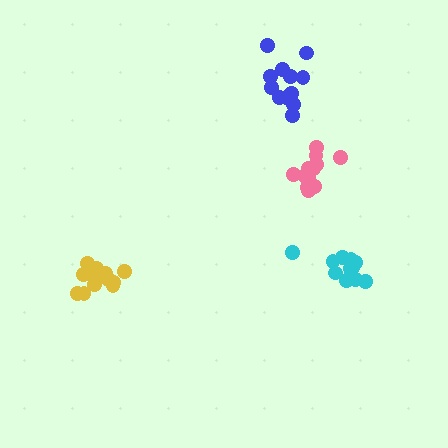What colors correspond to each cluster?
The clusters are colored: yellow, cyan, pink, blue.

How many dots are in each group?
Group 1: 14 dots, Group 2: 11 dots, Group 3: 13 dots, Group 4: 12 dots (50 total).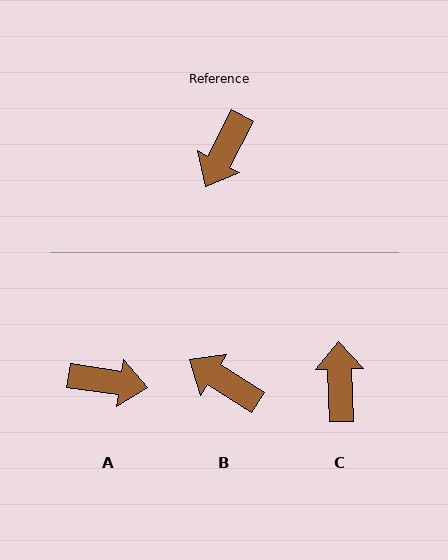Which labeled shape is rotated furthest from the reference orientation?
C, about 151 degrees away.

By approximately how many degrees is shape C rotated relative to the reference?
Approximately 151 degrees clockwise.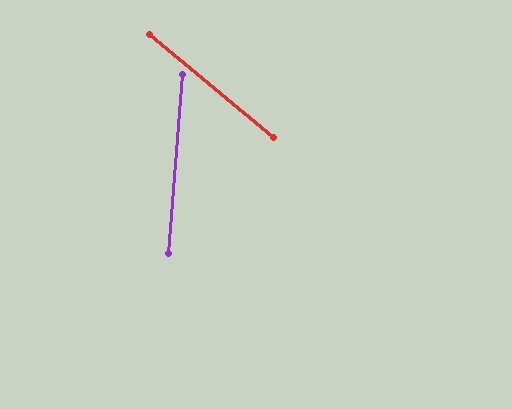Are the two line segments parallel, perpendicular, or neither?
Neither parallel nor perpendicular — they differ by about 54°.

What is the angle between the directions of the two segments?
Approximately 54 degrees.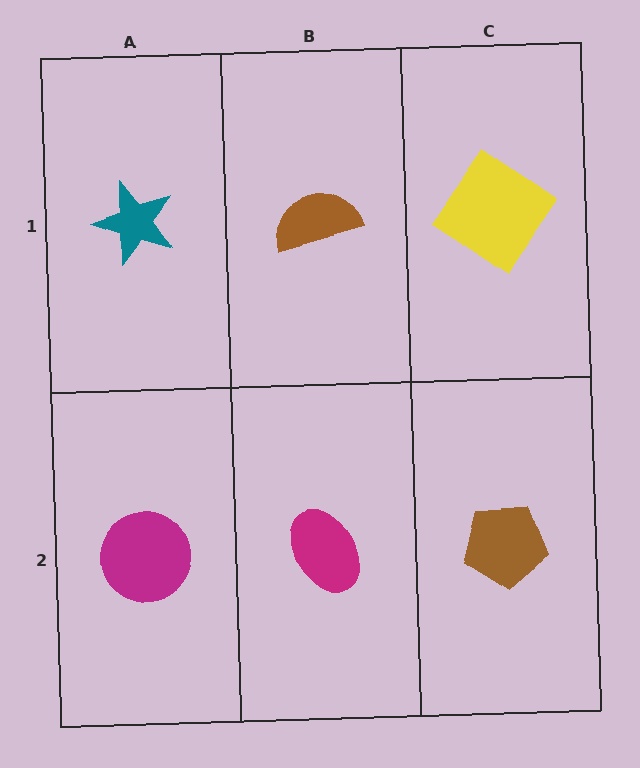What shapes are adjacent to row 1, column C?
A brown pentagon (row 2, column C), a brown semicircle (row 1, column B).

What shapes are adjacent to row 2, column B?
A brown semicircle (row 1, column B), a magenta circle (row 2, column A), a brown pentagon (row 2, column C).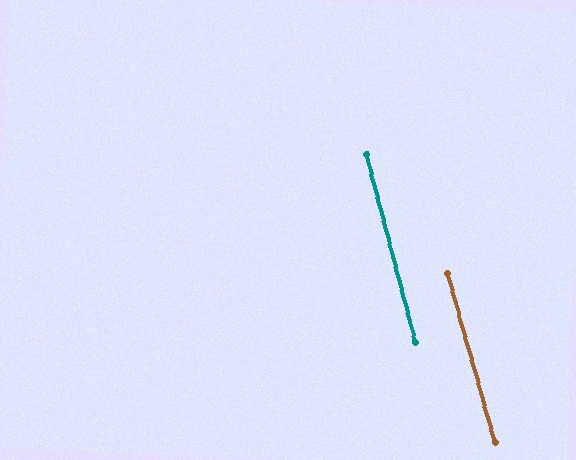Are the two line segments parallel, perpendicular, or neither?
Parallel — their directions differ by only 1.0°.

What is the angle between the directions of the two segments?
Approximately 1 degree.